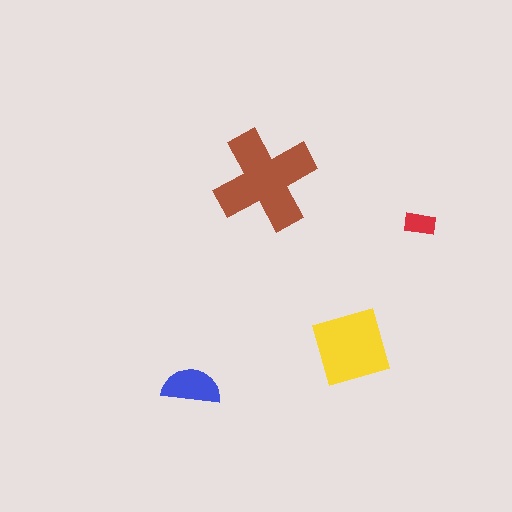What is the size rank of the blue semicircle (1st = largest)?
3rd.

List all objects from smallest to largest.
The red rectangle, the blue semicircle, the yellow diamond, the brown cross.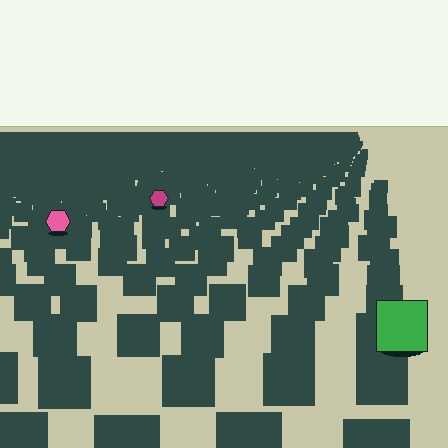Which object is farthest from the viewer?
The magenta hexagon is farthest from the viewer. It appears smaller and the ground texture around it is denser.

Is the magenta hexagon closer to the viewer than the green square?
No. The green square is closer — you can tell from the texture gradient: the ground texture is coarser near it.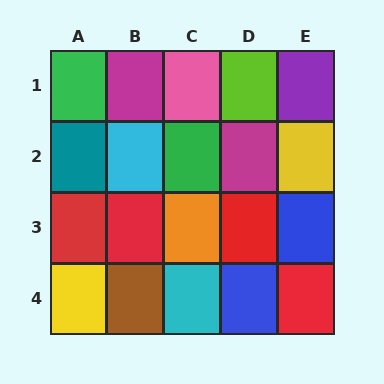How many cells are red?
4 cells are red.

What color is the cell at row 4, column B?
Brown.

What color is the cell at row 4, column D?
Blue.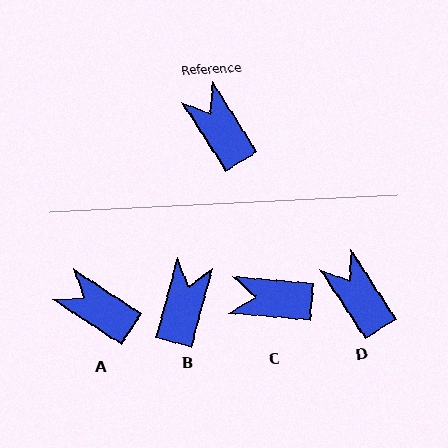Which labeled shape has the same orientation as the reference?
D.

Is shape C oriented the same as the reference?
No, it is off by about 52 degrees.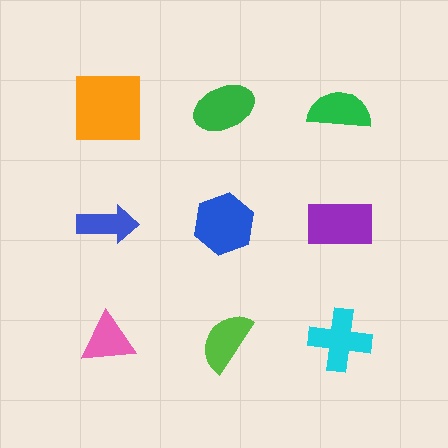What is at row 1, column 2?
A green ellipse.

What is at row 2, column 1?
A blue arrow.